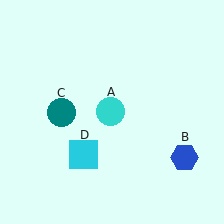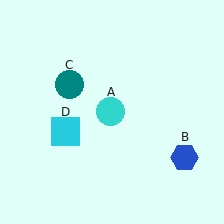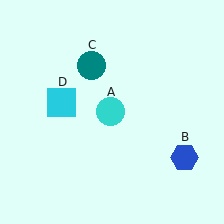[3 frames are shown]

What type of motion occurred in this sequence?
The teal circle (object C), cyan square (object D) rotated clockwise around the center of the scene.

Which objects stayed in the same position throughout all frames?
Cyan circle (object A) and blue hexagon (object B) remained stationary.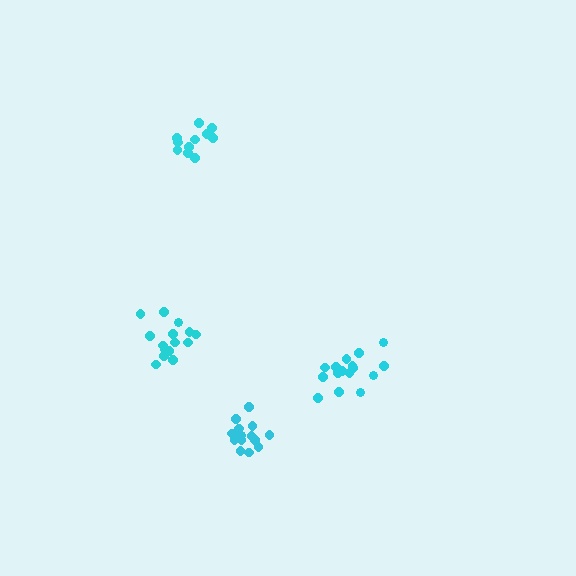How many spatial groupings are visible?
There are 4 spatial groupings.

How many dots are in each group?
Group 1: 16 dots, Group 2: 11 dots, Group 3: 15 dots, Group 4: 15 dots (57 total).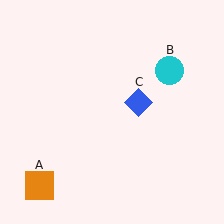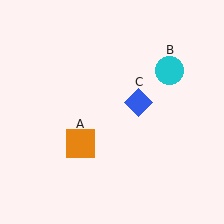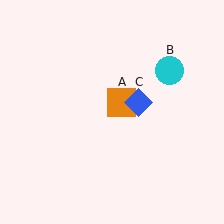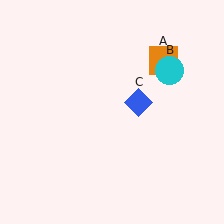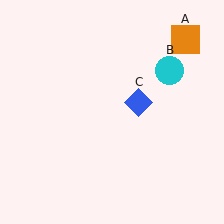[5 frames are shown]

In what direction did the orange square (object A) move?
The orange square (object A) moved up and to the right.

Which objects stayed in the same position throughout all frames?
Cyan circle (object B) and blue diamond (object C) remained stationary.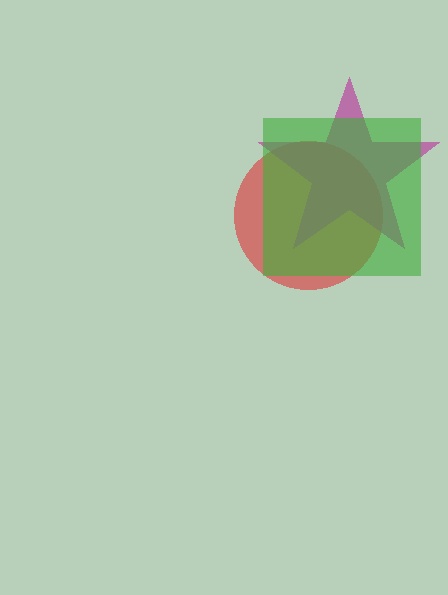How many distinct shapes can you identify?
There are 3 distinct shapes: a red circle, a magenta star, a green square.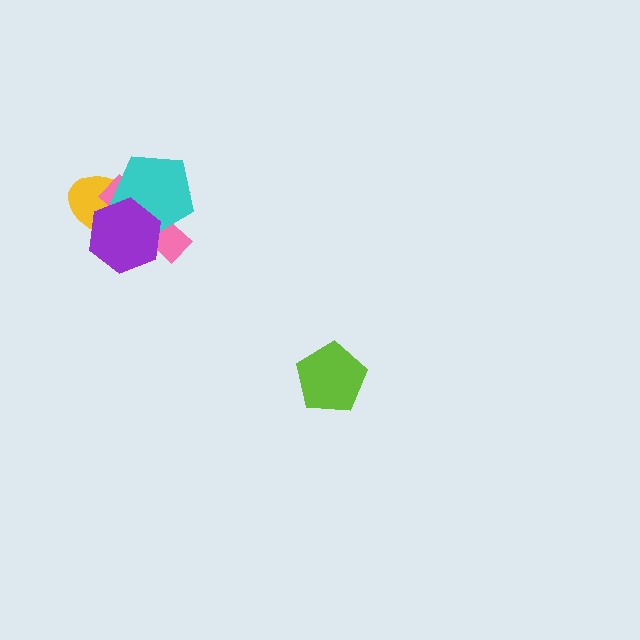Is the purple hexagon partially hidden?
No, no other shape covers it.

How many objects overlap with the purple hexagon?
3 objects overlap with the purple hexagon.